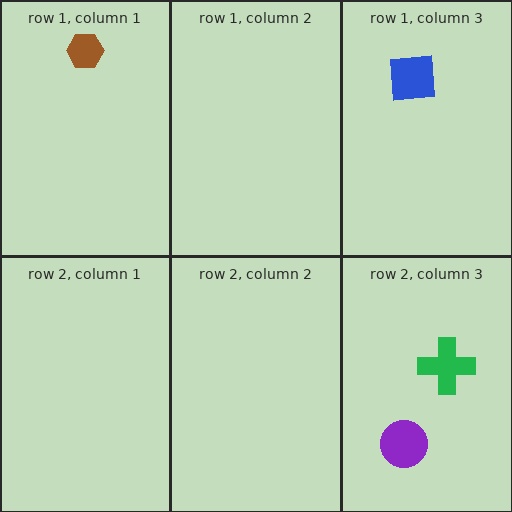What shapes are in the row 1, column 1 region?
The brown hexagon.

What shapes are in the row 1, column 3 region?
The blue square.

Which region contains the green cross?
The row 2, column 3 region.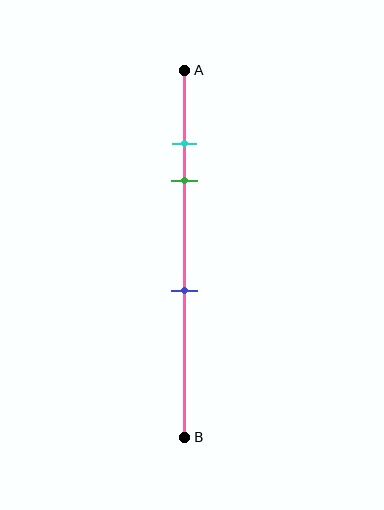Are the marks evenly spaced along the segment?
No, the marks are not evenly spaced.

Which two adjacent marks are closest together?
The cyan and green marks are the closest adjacent pair.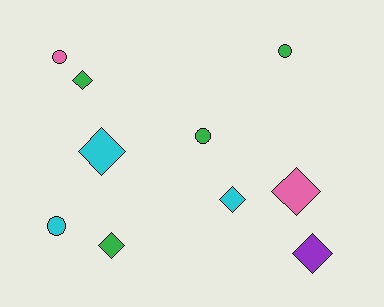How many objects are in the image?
There are 10 objects.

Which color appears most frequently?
Green, with 4 objects.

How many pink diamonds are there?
There is 1 pink diamond.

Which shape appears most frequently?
Diamond, with 6 objects.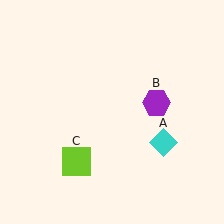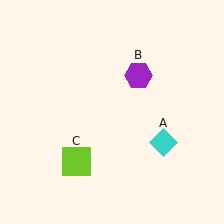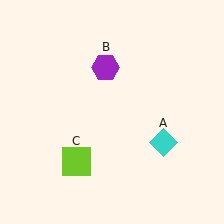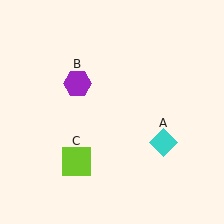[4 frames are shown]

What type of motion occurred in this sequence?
The purple hexagon (object B) rotated counterclockwise around the center of the scene.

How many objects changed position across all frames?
1 object changed position: purple hexagon (object B).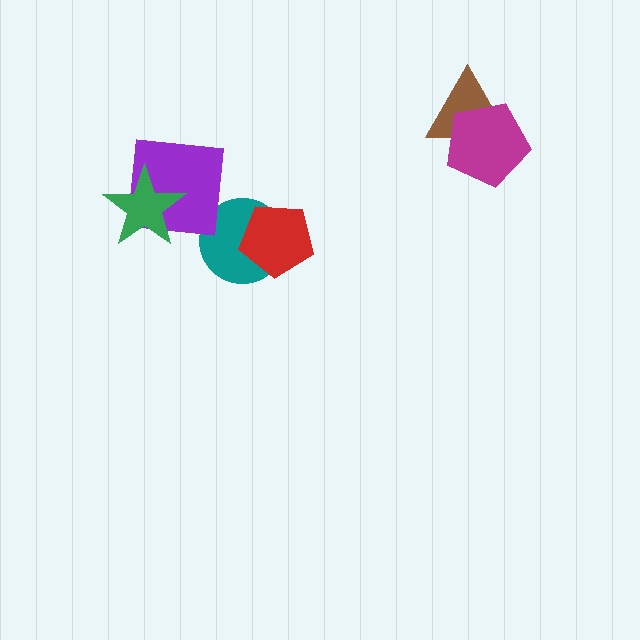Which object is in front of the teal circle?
The red pentagon is in front of the teal circle.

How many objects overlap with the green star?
1 object overlaps with the green star.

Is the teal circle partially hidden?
Yes, it is partially covered by another shape.